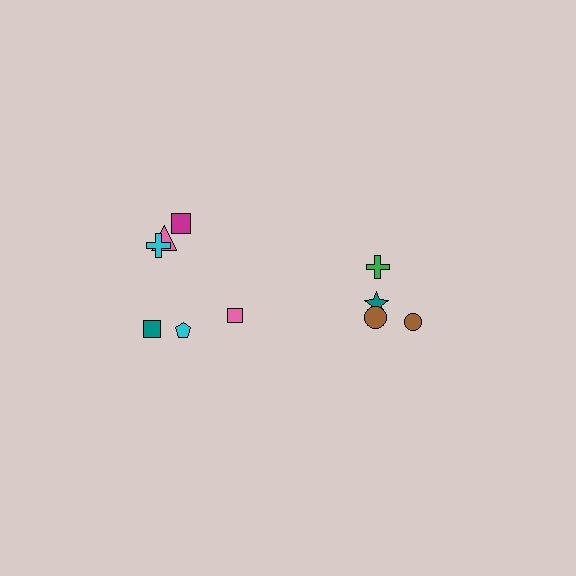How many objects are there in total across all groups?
There are 10 objects.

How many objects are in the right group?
There are 4 objects.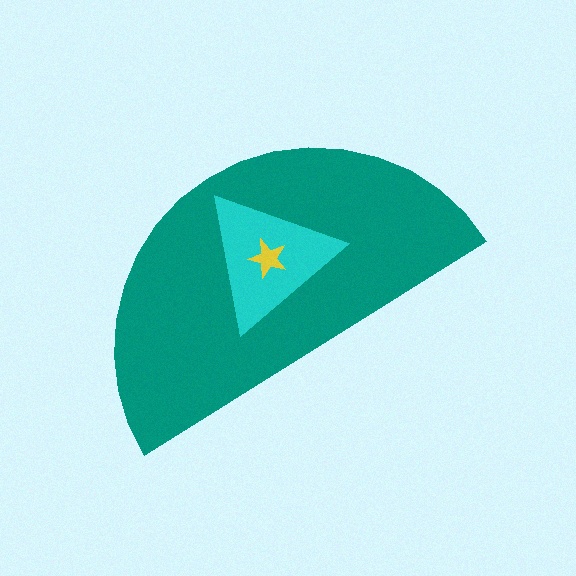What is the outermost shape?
The teal semicircle.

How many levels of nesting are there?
3.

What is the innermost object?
The yellow star.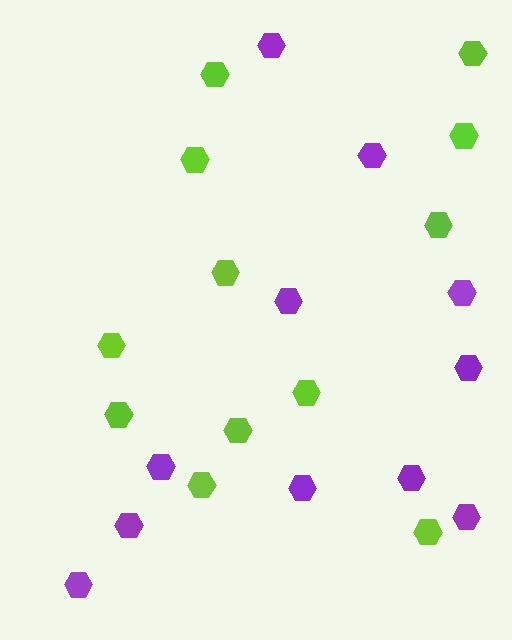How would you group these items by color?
There are 2 groups: one group of lime hexagons (12) and one group of purple hexagons (11).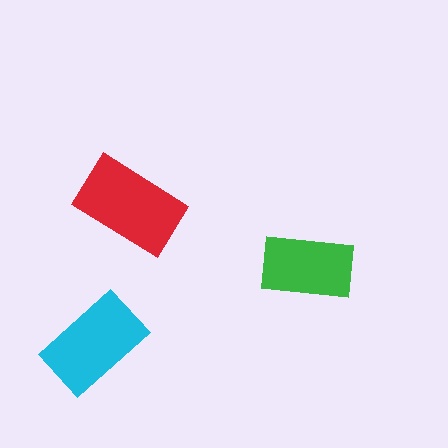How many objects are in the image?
There are 3 objects in the image.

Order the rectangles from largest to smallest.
the red one, the cyan one, the green one.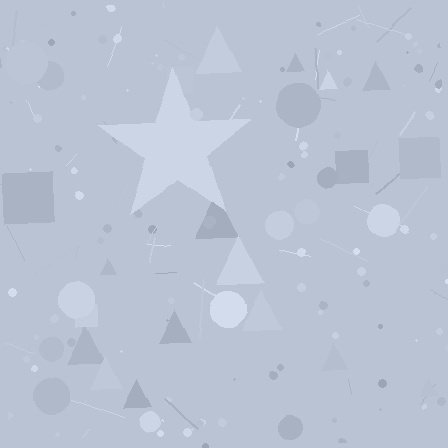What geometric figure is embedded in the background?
A star is embedded in the background.